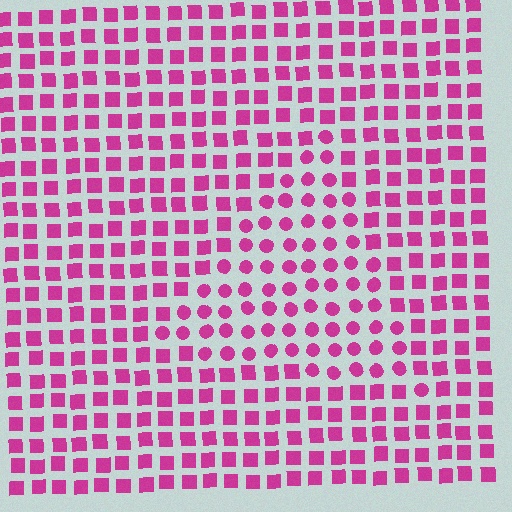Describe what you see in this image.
The image is filled with small magenta elements arranged in a uniform grid. A triangle-shaped region contains circles, while the surrounding area contains squares. The boundary is defined purely by the change in element shape.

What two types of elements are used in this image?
The image uses circles inside the triangle region and squares outside it.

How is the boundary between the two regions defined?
The boundary is defined by a change in element shape: circles inside vs. squares outside. All elements share the same color and spacing.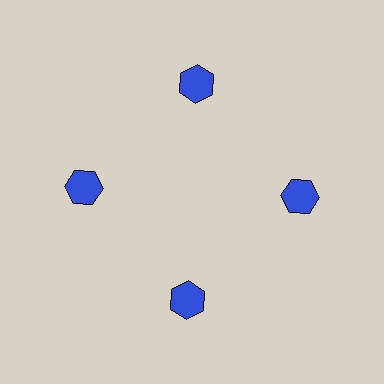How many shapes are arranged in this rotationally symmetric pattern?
There are 4 shapes, arranged in 4 groups of 1.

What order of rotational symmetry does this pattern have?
This pattern has 4-fold rotational symmetry.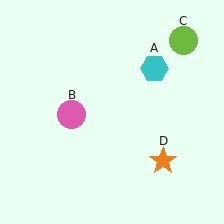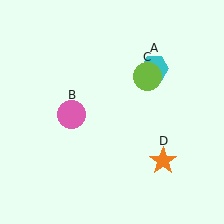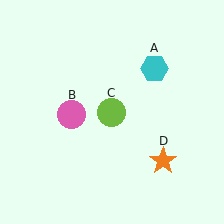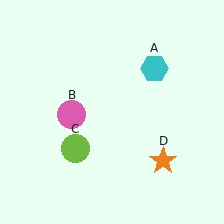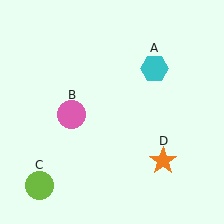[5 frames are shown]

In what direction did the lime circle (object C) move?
The lime circle (object C) moved down and to the left.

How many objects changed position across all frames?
1 object changed position: lime circle (object C).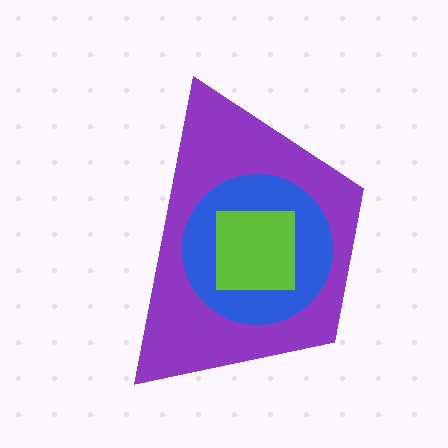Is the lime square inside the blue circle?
Yes.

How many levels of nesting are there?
3.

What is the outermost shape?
The purple trapezoid.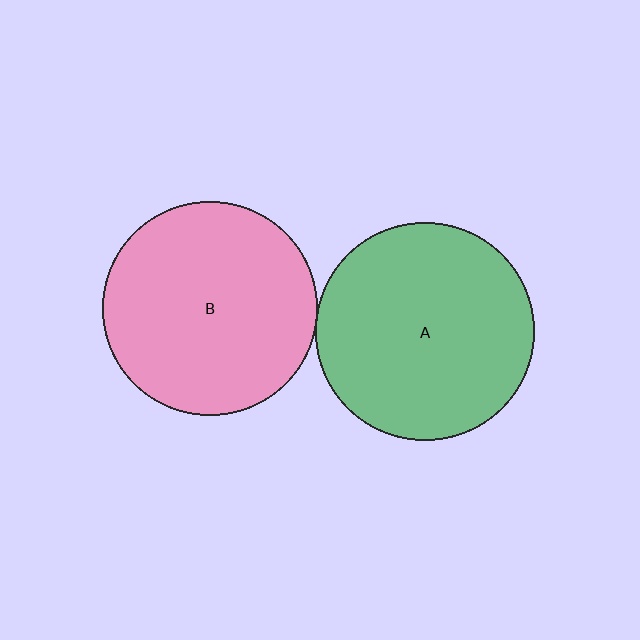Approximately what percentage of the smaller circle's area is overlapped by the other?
Approximately 5%.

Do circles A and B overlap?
Yes.